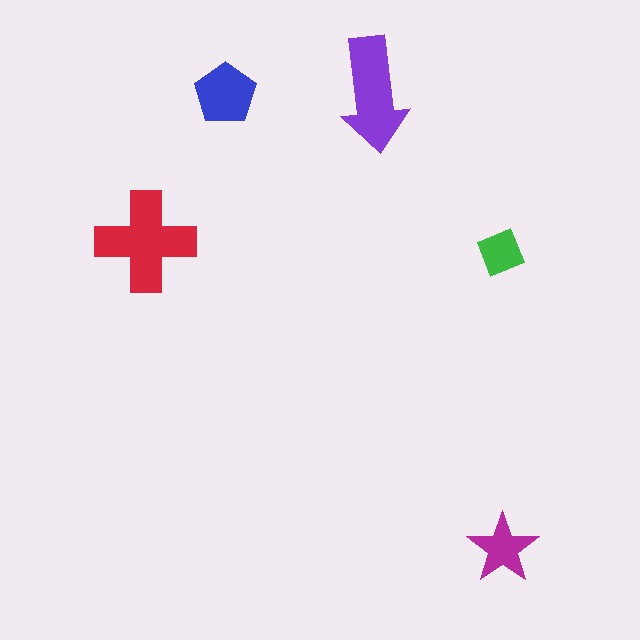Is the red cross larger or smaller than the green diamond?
Larger.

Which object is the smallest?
The green diamond.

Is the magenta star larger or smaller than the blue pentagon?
Smaller.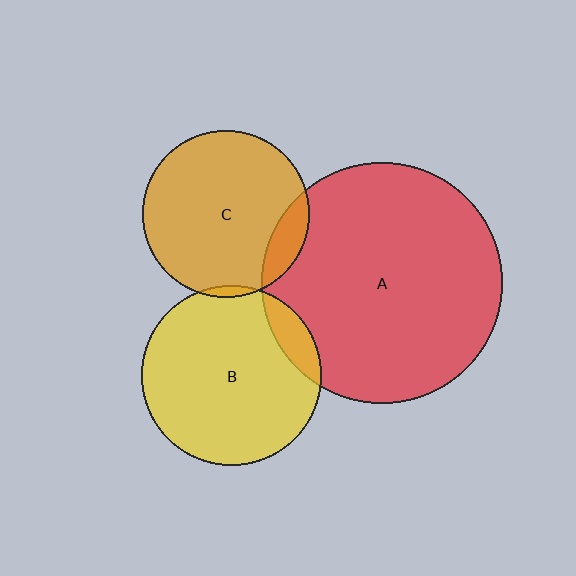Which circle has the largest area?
Circle A (red).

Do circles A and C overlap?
Yes.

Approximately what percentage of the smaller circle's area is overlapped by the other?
Approximately 10%.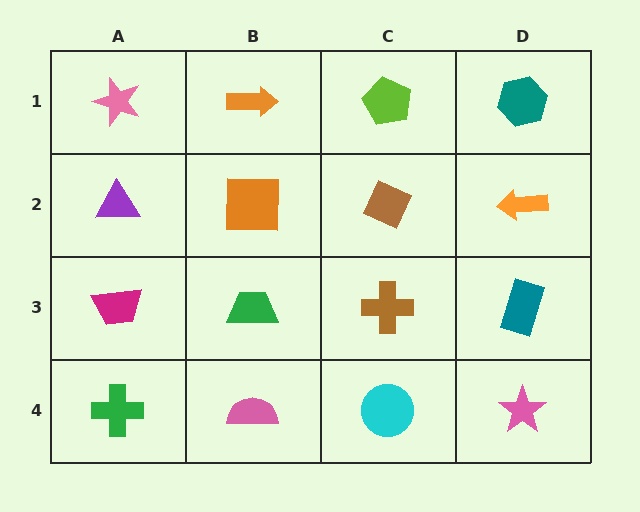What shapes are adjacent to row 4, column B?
A green trapezoid (row 3, column B), a green cross (row 4, column A), a cyan circle (row 4, column C).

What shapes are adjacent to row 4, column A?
A magenta trapezoid (row 3, column A), a pink semicircle (row 4, column B).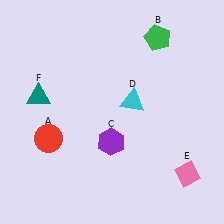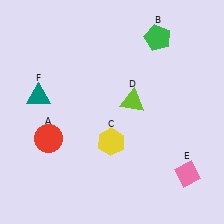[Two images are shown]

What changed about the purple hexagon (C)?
In Image 1, C is purple. In Image 2, it changed to yellow.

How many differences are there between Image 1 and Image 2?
There are 2 differences between the two images.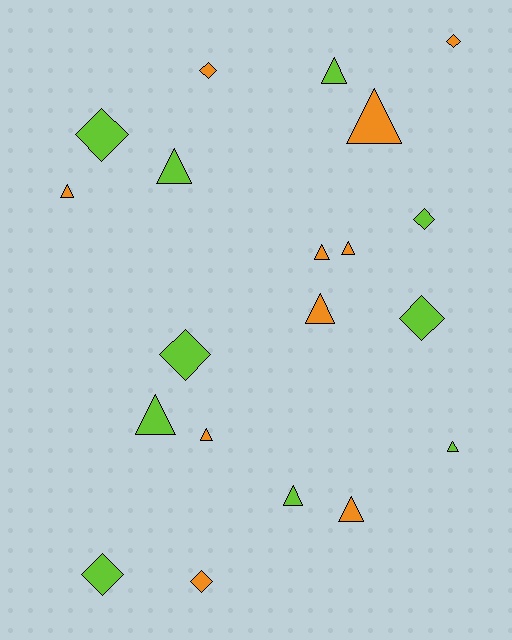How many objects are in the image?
There are 20 objects.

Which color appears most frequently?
Orange, with 10 objects.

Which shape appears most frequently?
Triangle, with 12 objects.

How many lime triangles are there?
There are 5 lime triangles.